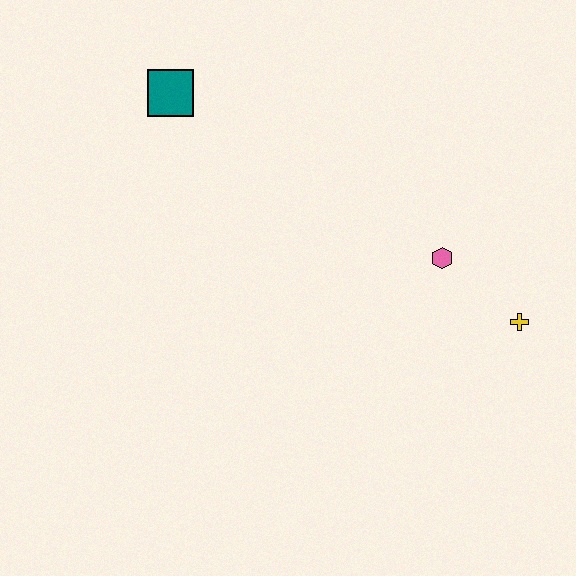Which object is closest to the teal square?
The pink hexagon is closest to the teal square.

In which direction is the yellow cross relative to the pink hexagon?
The yellow cross is to the right of the pink hexagon.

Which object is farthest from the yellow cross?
The teal square is farthest from the yellow cross.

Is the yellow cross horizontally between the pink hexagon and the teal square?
No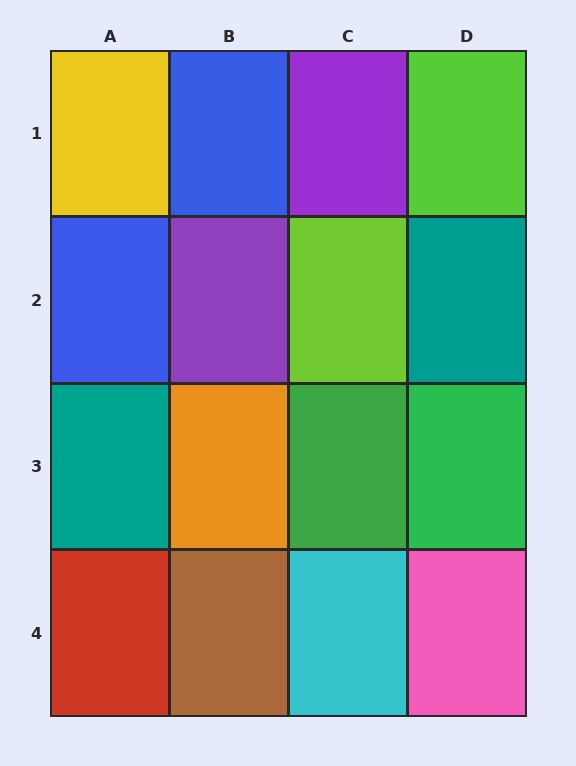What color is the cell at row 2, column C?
Lime.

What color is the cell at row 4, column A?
Red.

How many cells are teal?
2 cells are teal.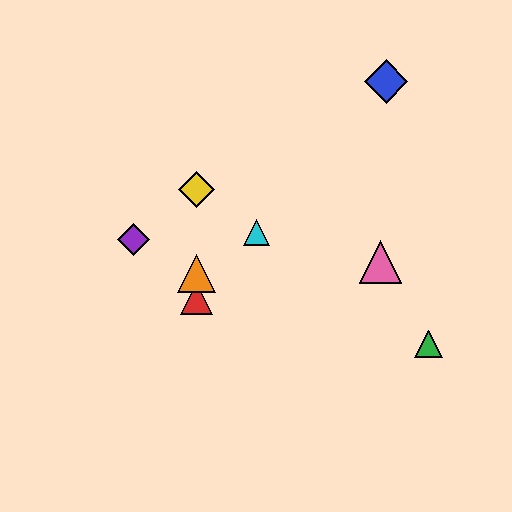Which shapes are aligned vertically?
The red triangle, the yellow diamond, the orange triangle are aligned vertically.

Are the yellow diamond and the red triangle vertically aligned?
Yes, both are at x≈196.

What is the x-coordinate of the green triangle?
The green triangle is at x≈428.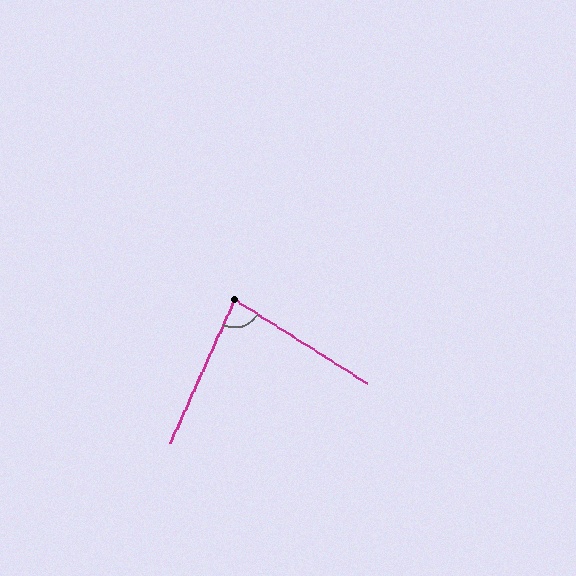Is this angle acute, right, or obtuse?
It is acute.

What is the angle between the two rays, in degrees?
Approximately 82 degrees.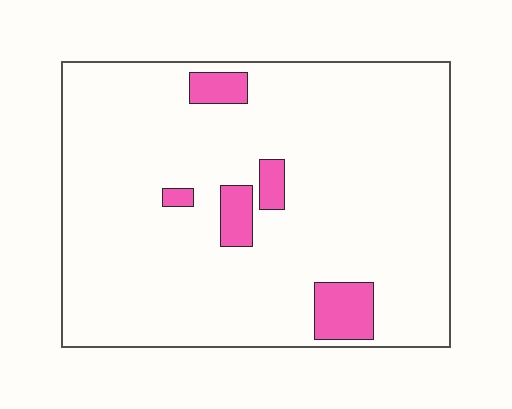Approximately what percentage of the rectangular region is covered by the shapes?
Approximately 10%.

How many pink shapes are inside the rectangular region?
5.